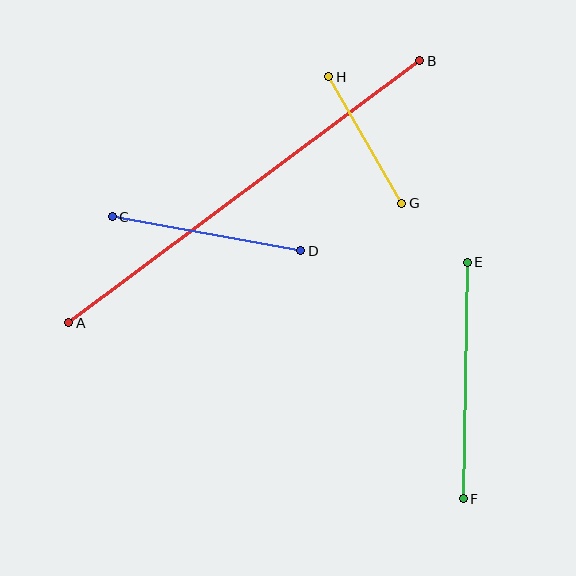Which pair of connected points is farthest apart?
Points A and B are farthest apart.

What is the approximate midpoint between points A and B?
The midpoint is at approximately (244, 192) pixels.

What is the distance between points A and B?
The distance is approximately 438 pixels.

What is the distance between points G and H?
The distance is approximately 146 pixels.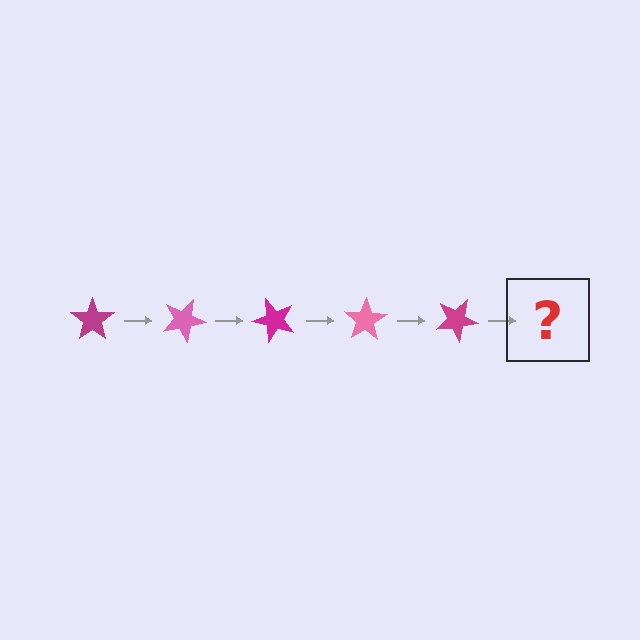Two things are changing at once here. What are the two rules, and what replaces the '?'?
The two rules are that it rotates 25 degrees each step and the color cycles through magenta and pink. The '?' should be a pink star, rotated 125 degrees from the start.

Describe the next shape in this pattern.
It should be a pink star, rotated 125 degrees from the start.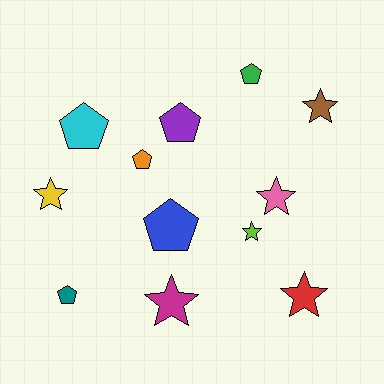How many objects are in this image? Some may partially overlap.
There are 12 objects.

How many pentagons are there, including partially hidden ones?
There are 6 pentagons.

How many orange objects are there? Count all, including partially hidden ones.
There is 1 orange object.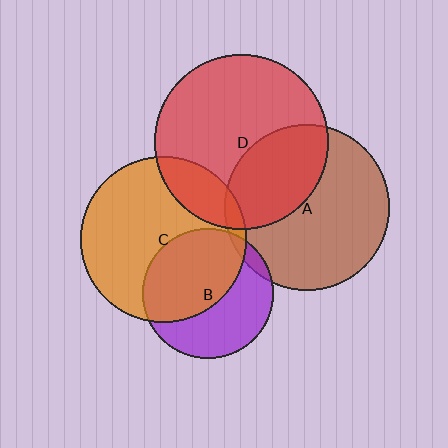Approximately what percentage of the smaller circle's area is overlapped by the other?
Approximately 5%.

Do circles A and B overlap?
Yes.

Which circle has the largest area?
Circle D (red).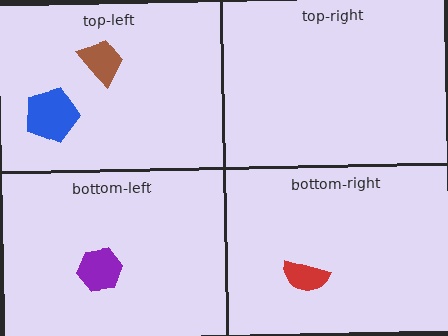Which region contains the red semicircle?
The bottom-right region.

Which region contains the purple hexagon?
The bottom-left region.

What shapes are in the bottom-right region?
The red semicircle.